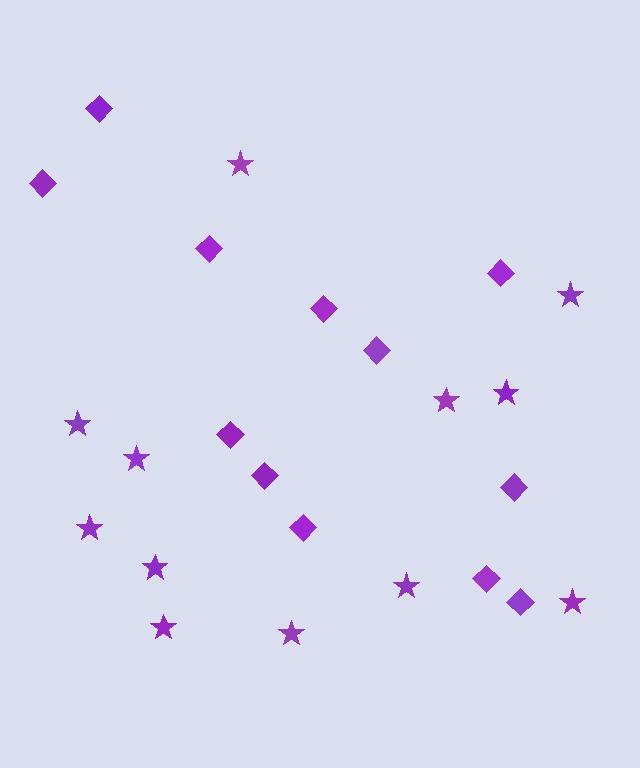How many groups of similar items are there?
There are 2 groups: one group of stars (12) and one group of diamonds (12).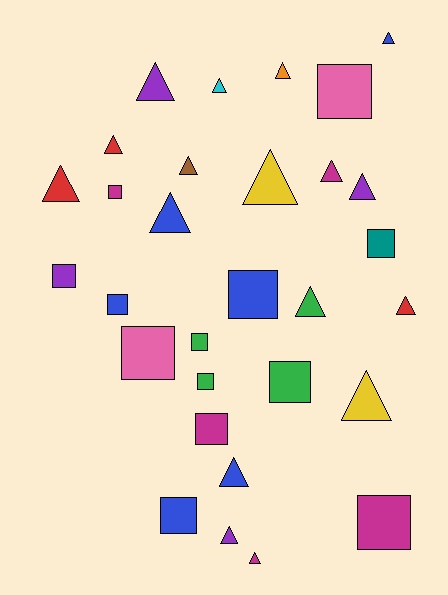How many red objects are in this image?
There are 3 red objects.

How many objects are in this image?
There are 30 objects.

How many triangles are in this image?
There are 17 triangles.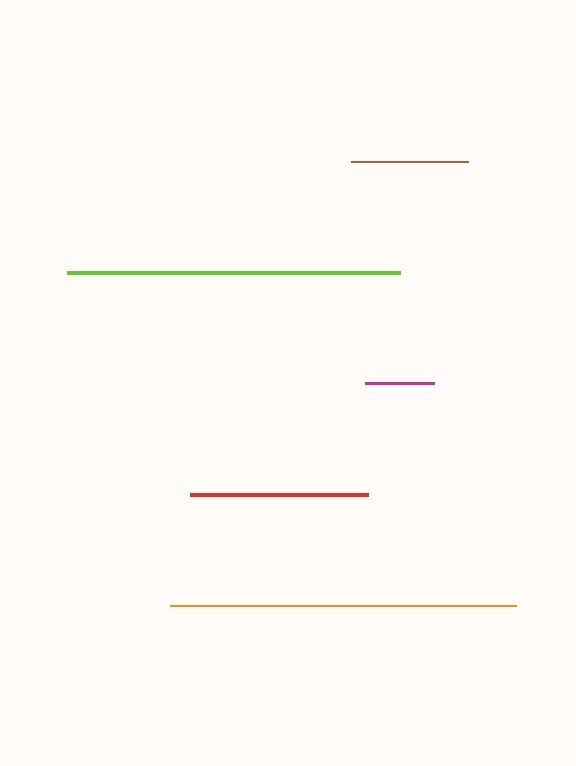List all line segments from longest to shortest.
From longest to shortest: orange, lime, red, brown, magenta.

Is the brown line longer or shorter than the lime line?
The lime line is longer than the brown line.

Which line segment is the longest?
The orange line is the longest at approximately 346 pixels.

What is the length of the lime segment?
The lime segment is approximately 333 pixels long.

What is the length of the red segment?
The red segment is approximately 178 pixels long.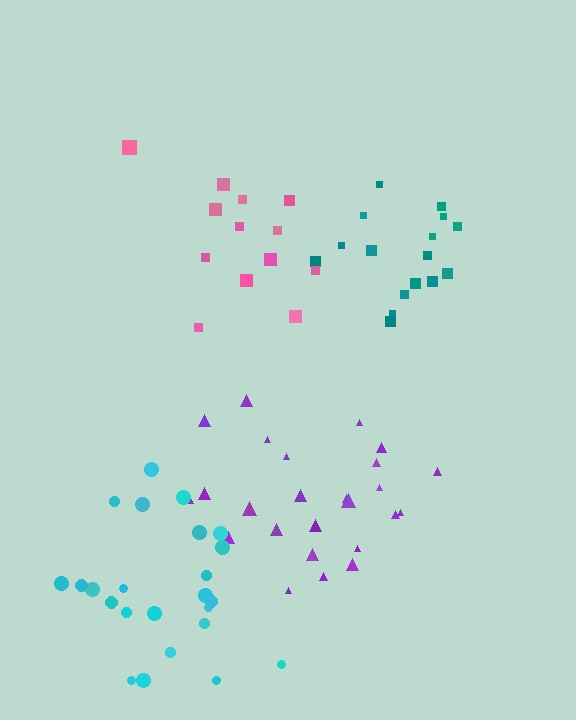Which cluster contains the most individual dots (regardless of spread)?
Purple (25).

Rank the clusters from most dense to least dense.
teal, cyan, purple, pink.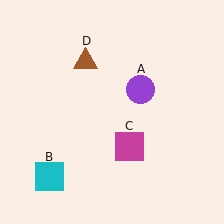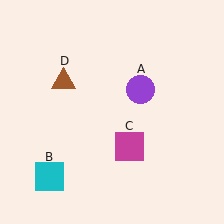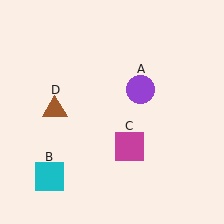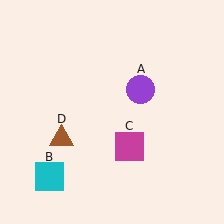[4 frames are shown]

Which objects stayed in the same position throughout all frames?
Purple circle (object A) and cyan square (object B) and magenta square (object C) remained stationary.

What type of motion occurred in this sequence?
The brown triangle (object D) rotated counterclockwise around the center of the scene.